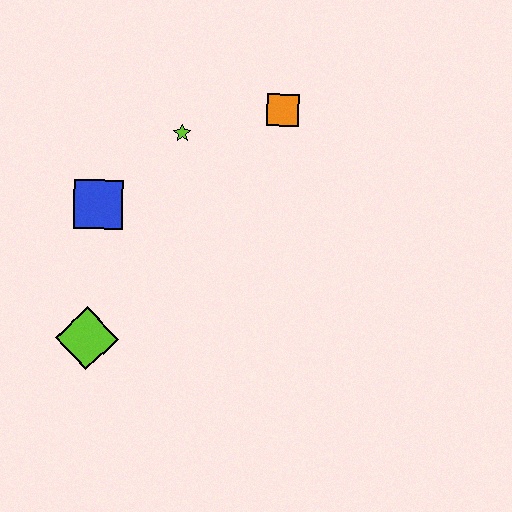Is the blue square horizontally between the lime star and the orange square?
No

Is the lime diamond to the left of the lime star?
Yes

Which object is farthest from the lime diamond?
The orange square is farthest from the lime diamond.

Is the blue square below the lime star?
Yes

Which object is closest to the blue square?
The lime star is closest to the blue square.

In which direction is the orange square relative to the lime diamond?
The orange square is above the lime diamond.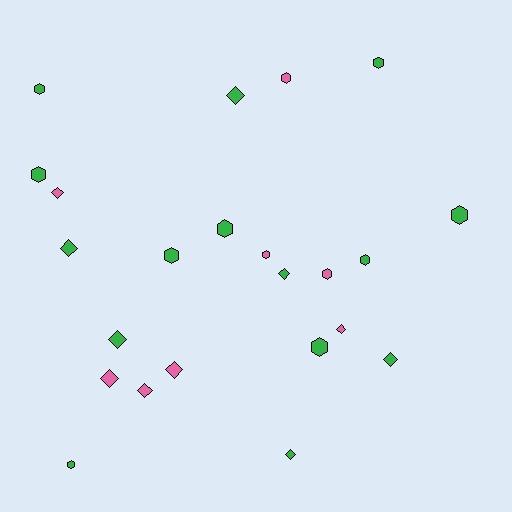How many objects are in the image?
There are 23 objects.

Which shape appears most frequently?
Hexagon, with 12 objects.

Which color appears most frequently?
Green, with 15 objects.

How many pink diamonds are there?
There are 5 pink diamonds.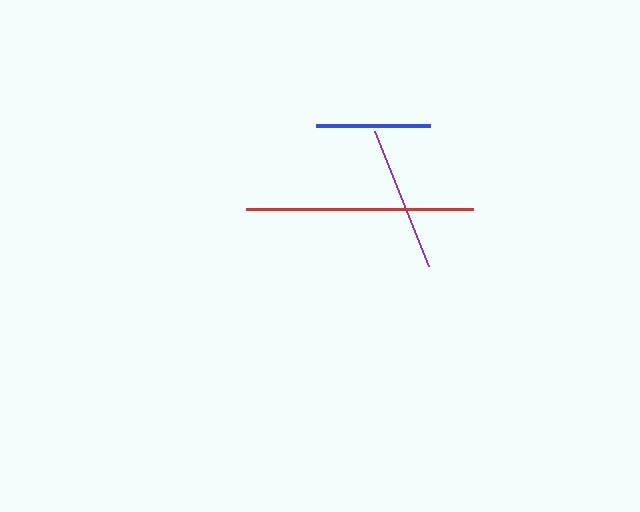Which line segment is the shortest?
The blue line is the shortest at approximately 114 pixels.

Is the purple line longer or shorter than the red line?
The red line is longer than the purple line.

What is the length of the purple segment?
The purple segment is approximately 146 pixels long.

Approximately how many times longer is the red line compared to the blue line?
The red line is approximately 2.0 times the length of the blue line.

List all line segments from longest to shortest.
From longest to shortest: red, purple, blue.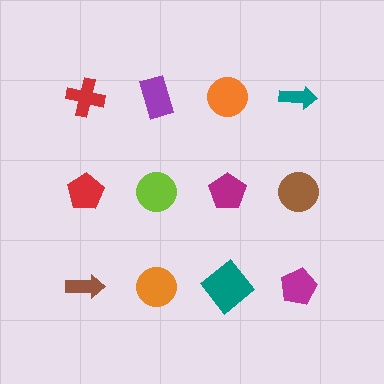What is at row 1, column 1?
A red cross.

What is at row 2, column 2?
A lime circle.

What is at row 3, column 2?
An orange circle.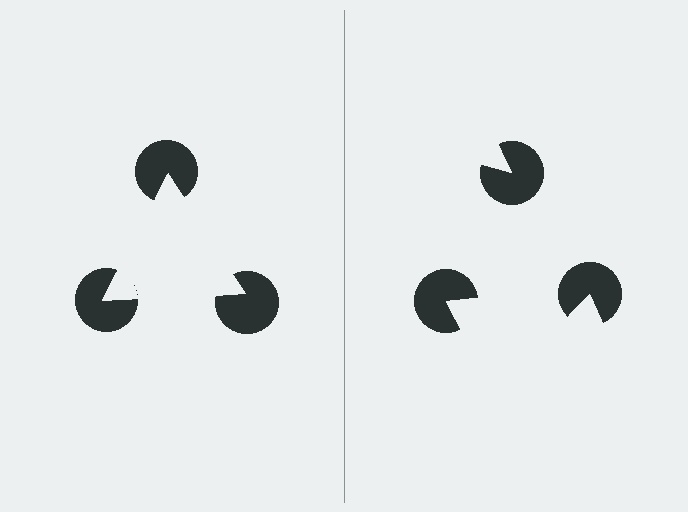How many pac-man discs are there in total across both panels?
6 — 3 on each side.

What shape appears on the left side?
An illusory triangle.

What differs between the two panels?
The pac-man discs are positioned identically on both sides; only the wedge orientations differ. On the left they align to a triangle; on the right they are misaligned.